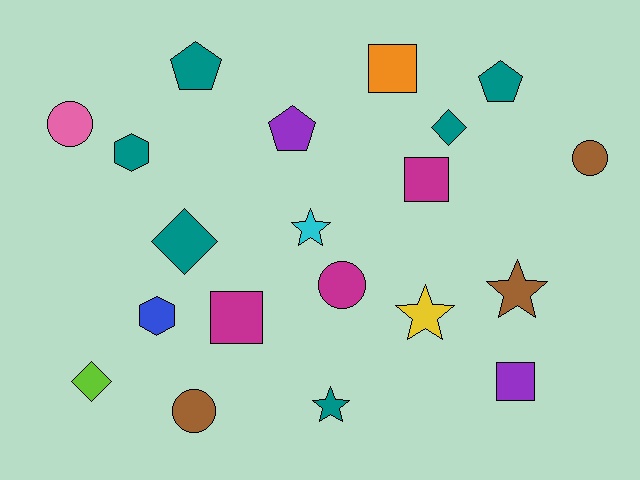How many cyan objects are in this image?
There is 1 cyan object.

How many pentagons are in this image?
There are 3 pentagons.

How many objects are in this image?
There are 20 objects.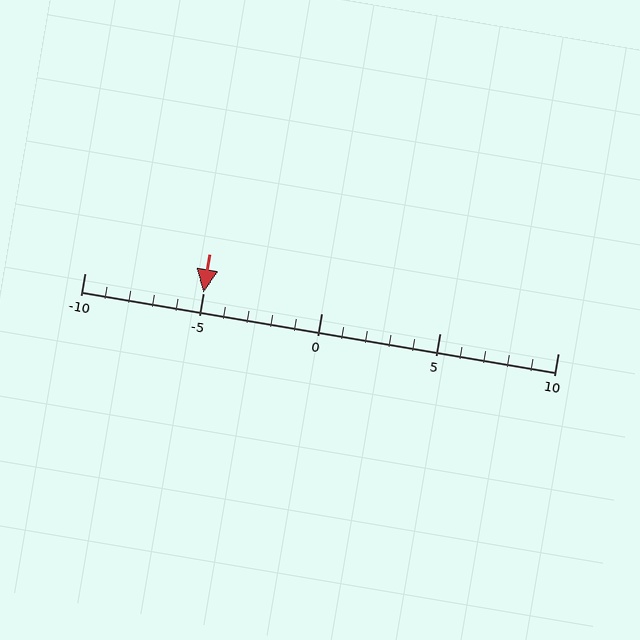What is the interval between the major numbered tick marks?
The major tick marks are spaced 5 units apart.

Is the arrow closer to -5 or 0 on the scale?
The arrow is closer to -5.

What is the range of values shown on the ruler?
The ruler shows values from -10 to 10.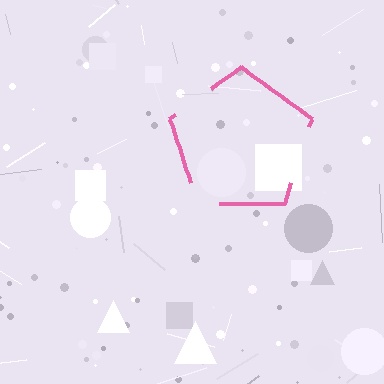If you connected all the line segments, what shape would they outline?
They would outline a pentagon.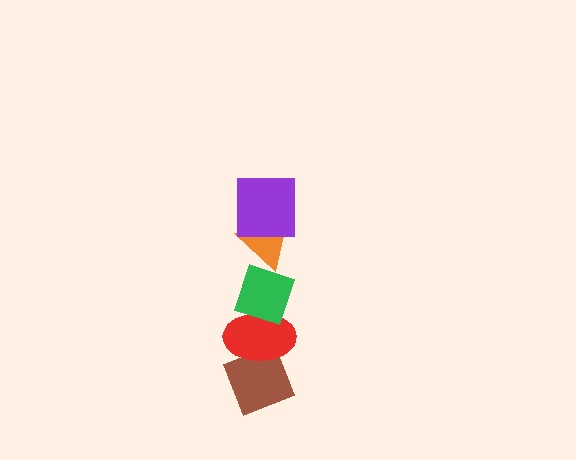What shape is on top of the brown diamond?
The red ellipse is on top of the brown diamond.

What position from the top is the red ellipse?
The red ellipse is 4th from the top.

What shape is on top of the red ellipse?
The green diamond is on top of the red ellipse.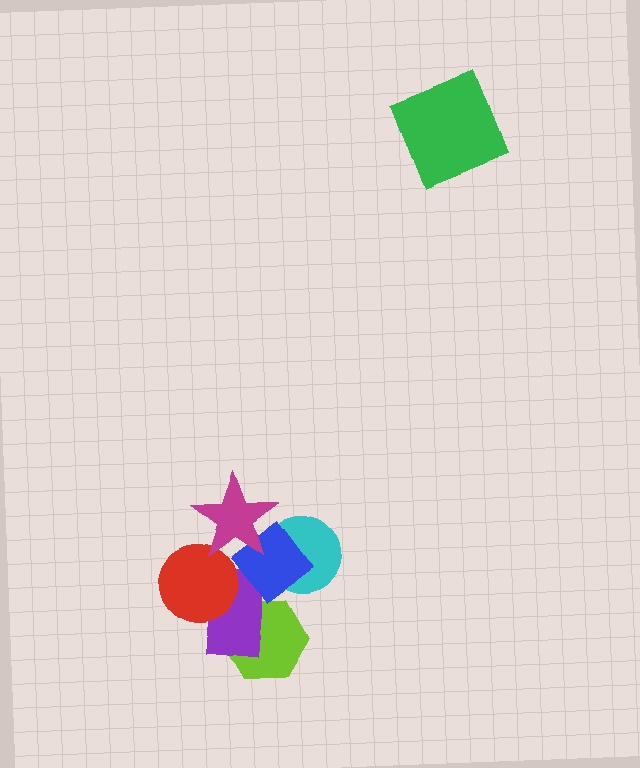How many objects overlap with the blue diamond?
3 objects overlap with the blue diamond.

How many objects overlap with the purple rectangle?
3 objects overlap with the purple rectangle.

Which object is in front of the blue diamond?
The magenta star is in front of the blue diamond.